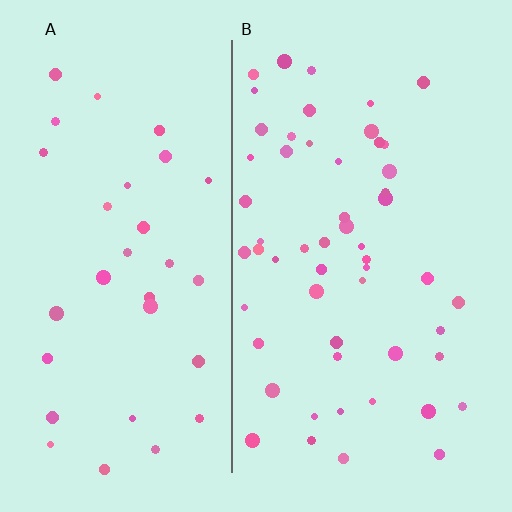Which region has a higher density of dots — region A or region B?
B (the right).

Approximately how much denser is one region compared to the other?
Approximately 1.7× — region B over region A.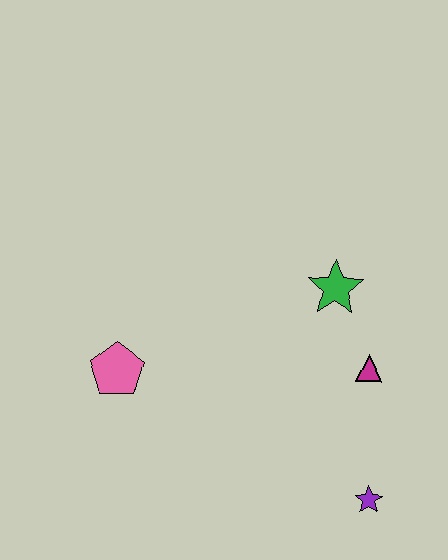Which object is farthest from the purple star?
The pink pentagon is farthest from the purple star.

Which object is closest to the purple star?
The magenta triangle is closest to the purple star.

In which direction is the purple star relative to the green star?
The purple star is below the green star.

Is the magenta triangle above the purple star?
Yes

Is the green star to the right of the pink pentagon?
Yes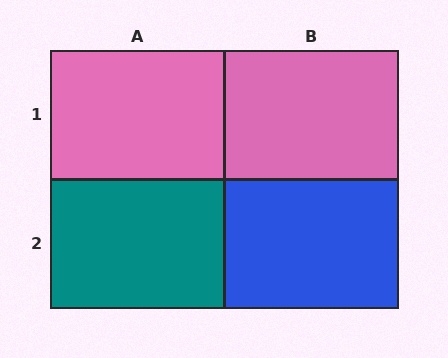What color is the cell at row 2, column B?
Blue.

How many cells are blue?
1 cell is blue.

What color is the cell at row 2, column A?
Teal.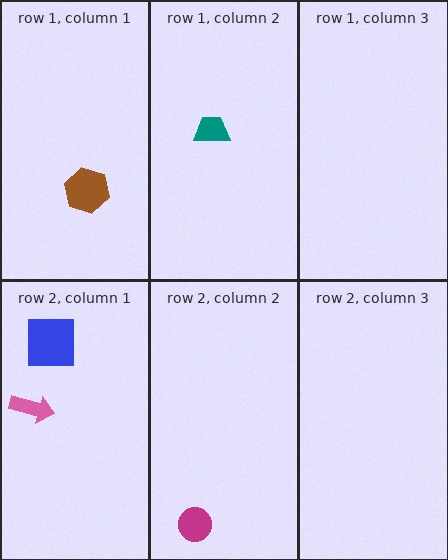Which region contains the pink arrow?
The row 2, column 1 region.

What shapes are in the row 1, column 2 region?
The teal trapezoid.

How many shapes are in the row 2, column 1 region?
2.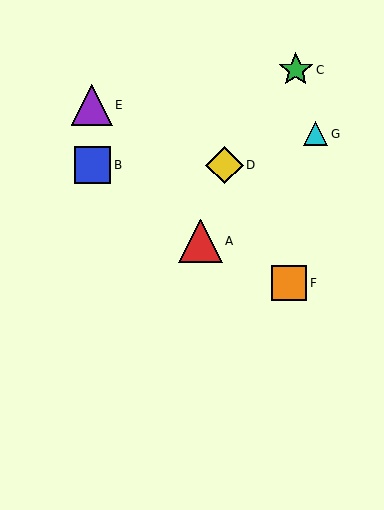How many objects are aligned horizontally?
2 objects (B, D) are aligned horizontally.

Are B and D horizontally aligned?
Yes, both are at y≈165.